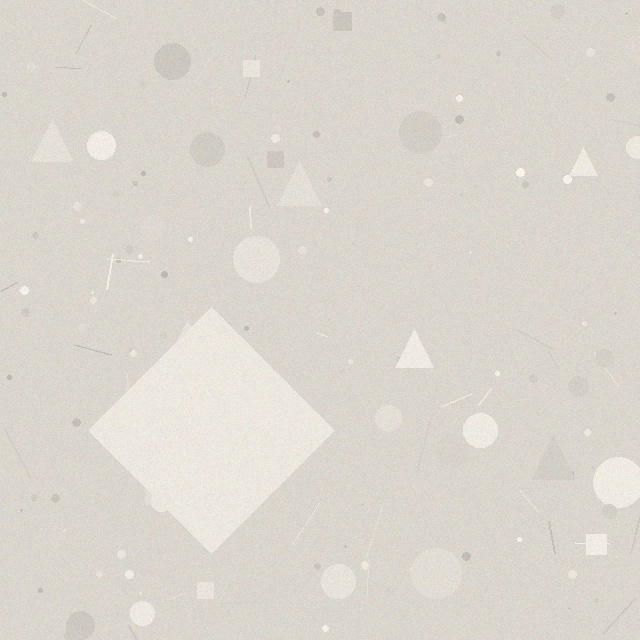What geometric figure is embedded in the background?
A diamond is embedded in the background.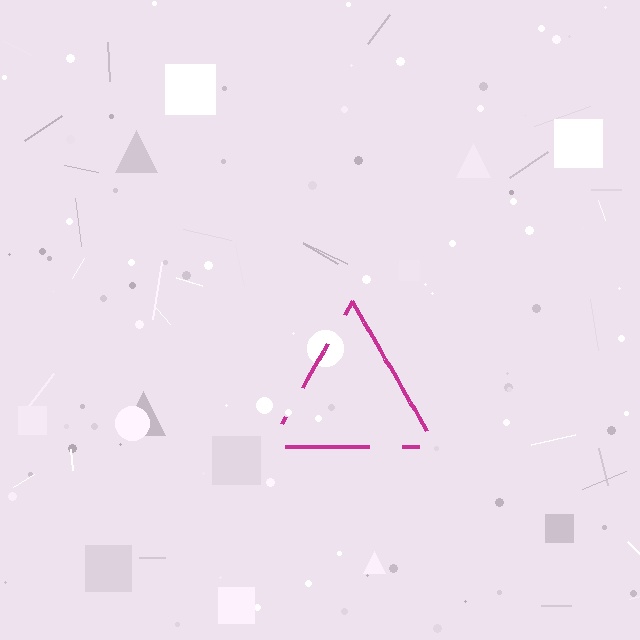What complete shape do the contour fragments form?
The contour fragments form a triangle.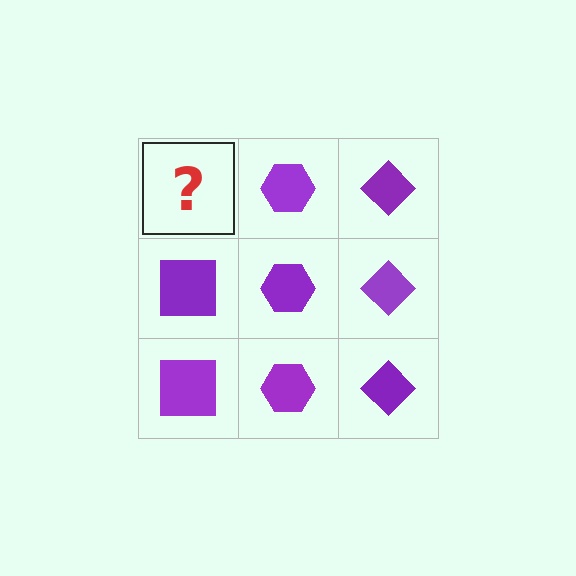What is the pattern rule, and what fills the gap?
The rule is that each column has a consistent shape. The gap should be filled with a purple square.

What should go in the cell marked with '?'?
The missing cell should contain a purple square.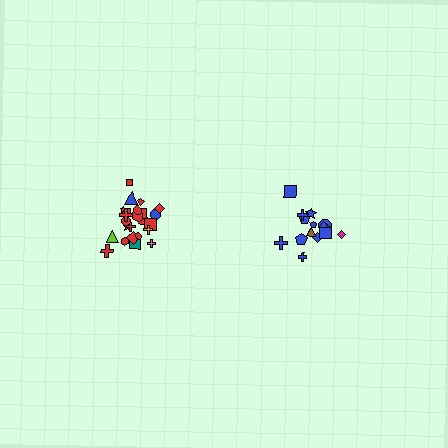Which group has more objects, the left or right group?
The left group.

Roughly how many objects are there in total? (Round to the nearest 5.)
Roughly 40 objects in total.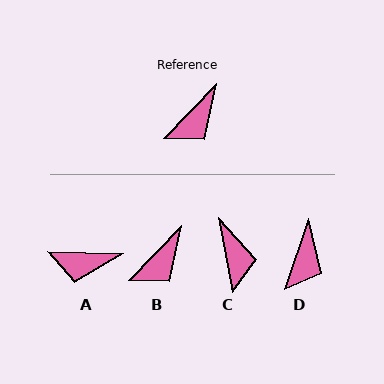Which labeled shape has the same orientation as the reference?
B.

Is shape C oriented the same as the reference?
No, it is off by about 54 degrees.